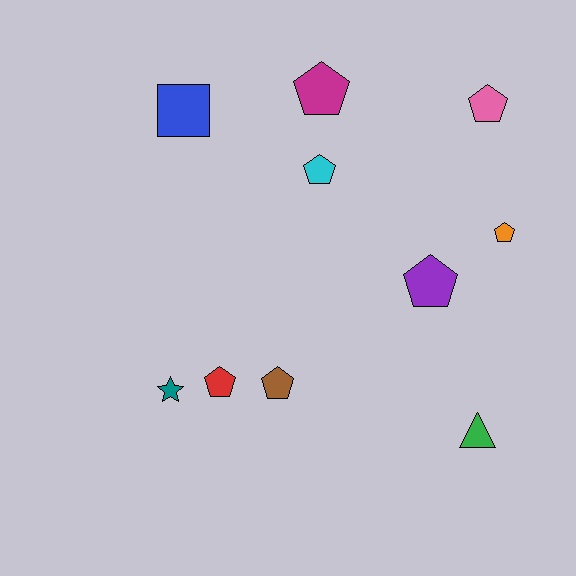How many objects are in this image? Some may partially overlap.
There are 10 objects.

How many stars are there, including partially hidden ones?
There is 1 star.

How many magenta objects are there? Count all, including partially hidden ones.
There is 1 magenta object.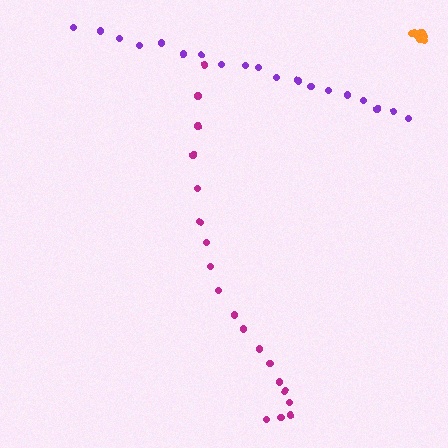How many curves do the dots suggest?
There are 3 distinct paths.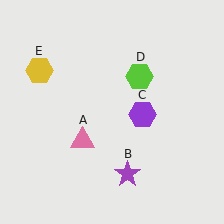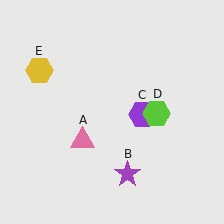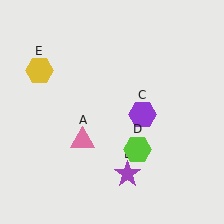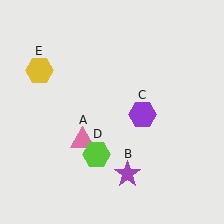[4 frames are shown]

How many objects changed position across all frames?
1 object changed position: lime hexagon (object D).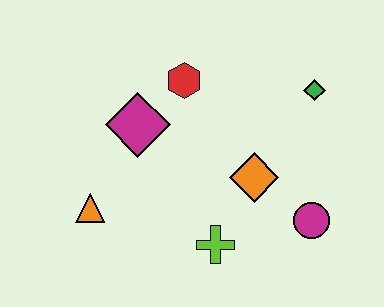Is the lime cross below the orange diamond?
Yes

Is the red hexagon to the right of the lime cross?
No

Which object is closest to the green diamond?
The orange diamond is closest to the green diamond.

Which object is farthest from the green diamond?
The orange triangle is farthest from the green diamond.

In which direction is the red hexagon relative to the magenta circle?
The red hexagon is above the magenta circle.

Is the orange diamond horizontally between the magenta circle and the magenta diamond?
Yes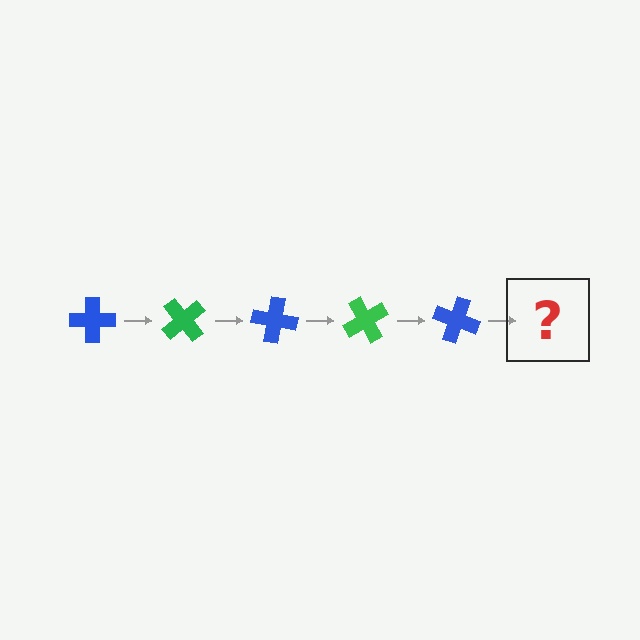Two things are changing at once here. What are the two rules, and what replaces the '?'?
The two rules are that it rotates 50 degrees each step and the color cycles through blue and green. The '?' should be a green cross, rotated 250 degrees from the start.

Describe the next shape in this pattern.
It should be a green cross, rotated 250 degrees from the start.